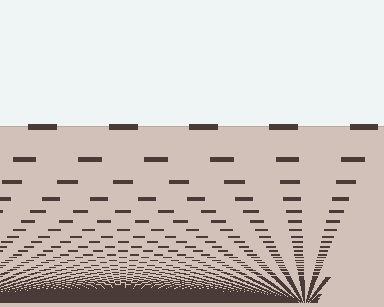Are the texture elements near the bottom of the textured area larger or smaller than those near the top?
Smaller. The gradient is inverted — elements near the bottom are smaller and denser.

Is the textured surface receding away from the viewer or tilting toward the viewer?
The surface appears to tilt toward the viewer. Texture elements get larger and sparser toward the top.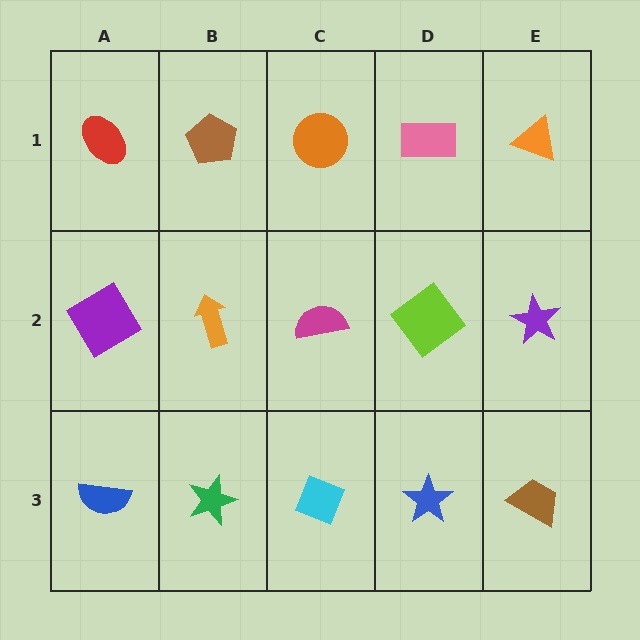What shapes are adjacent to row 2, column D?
A pink rectangle (row 1, column D), a blue star (row 3, column D), a magenta semicircle (row 2, column C), a purple star (row 2, column E).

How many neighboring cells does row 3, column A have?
2.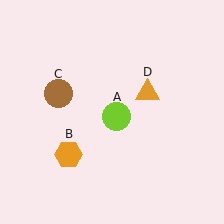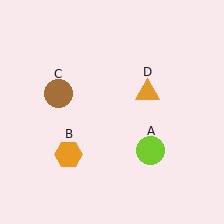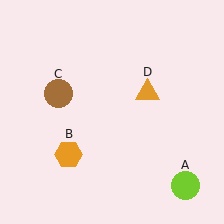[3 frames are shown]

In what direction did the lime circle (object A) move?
The lime circle (object A) moved down and to the right.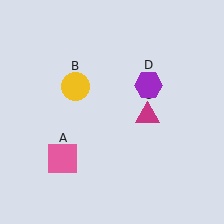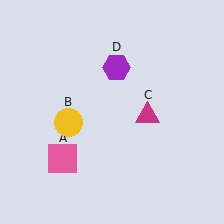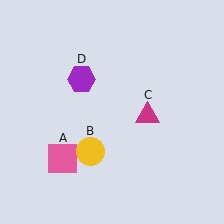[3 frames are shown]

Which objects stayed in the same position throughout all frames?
Pink square (object A) and magenta triangle (object C) remained stationary.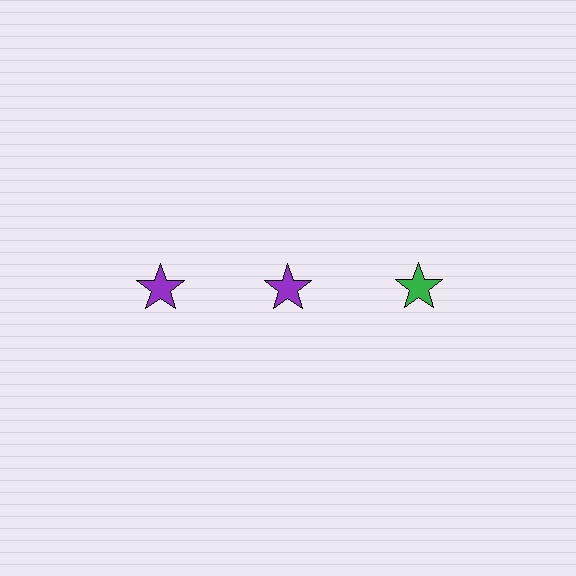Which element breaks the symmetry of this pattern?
The green star in the top row, center column breaks the symmetry. All other shapes are purple stars.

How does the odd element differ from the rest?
It has a different color: green instead of purple.